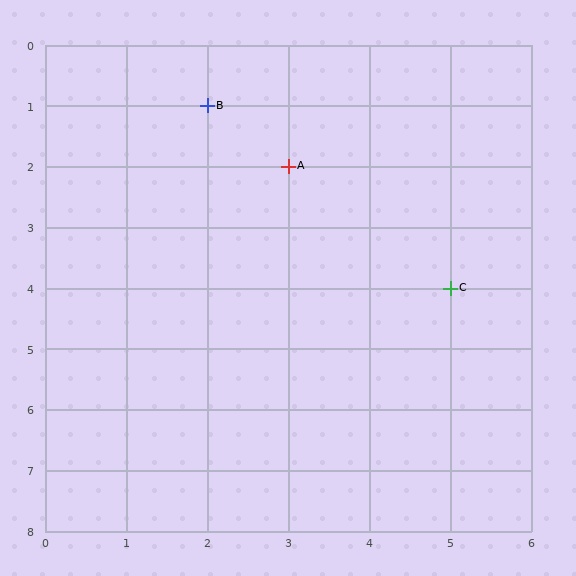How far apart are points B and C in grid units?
Points B and C are 3 columns and 3 rows apart (about 4.2 grid units diagonally).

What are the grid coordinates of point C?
Point C is at grid coordinates (5, 4).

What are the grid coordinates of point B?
Point B is at grid coordinates (2, 1).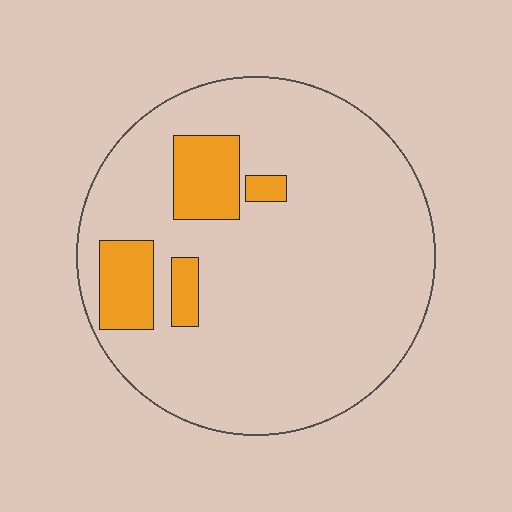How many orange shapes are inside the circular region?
4.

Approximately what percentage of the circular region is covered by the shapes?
Approximately 15%.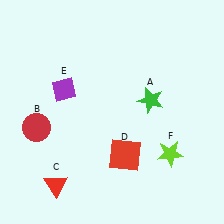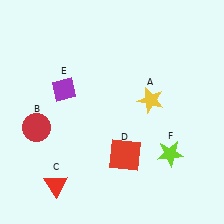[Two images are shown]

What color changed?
The star (A) changed from green in Image 1 to yellow in Image 2.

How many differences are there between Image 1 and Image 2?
There is 1 difference between the two images.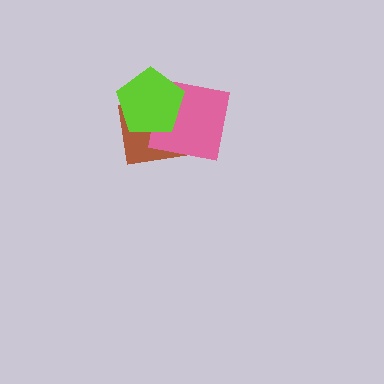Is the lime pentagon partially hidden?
No, no other shape covers it.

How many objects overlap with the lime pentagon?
2 objects overlap with the lime pentagon.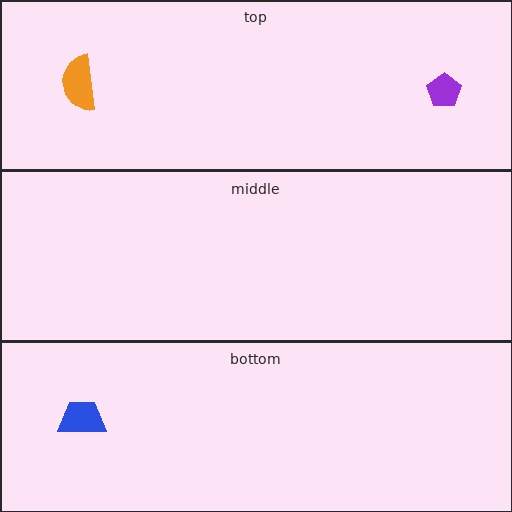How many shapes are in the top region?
2.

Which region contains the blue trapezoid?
The bottom region.